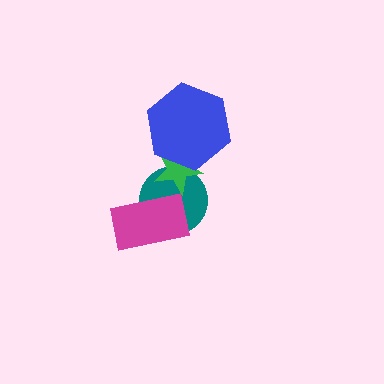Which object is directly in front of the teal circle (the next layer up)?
The green star is directly in front of the teal circle.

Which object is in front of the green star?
The blue hexagon is in front of the green star.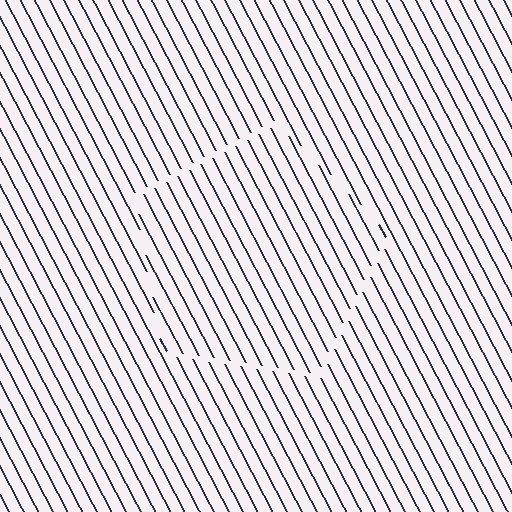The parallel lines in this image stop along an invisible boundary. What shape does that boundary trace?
An illusory pentagon. The interior of the shape contains the same grating, shifted by half a period — the contour is defined by the phase discontinuity where line-ends from the inner and outer gratings abut.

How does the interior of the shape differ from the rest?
The interior of the shape contains the same grating, shifted by half a period — the contour is defined by the phase discontinuity where line-ends from the inner and outer gratings abut.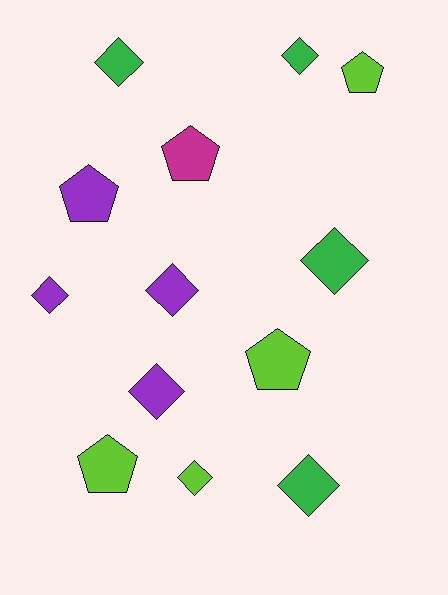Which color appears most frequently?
Purple, with 4 objects.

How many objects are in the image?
There are 13 objects.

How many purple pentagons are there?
There is 1 purple pentagon.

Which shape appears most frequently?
Diamond, with 8 objects.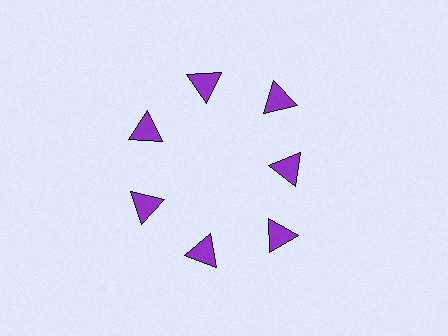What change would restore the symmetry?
The symmetry would be restored by moving it outward, back onto the ring so that all 7 triangles sit at equal angles and equal distance from the center.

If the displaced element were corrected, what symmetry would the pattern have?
It would have 7-fold rotational symmetry — the pattern would map onto itself every 51 degrees.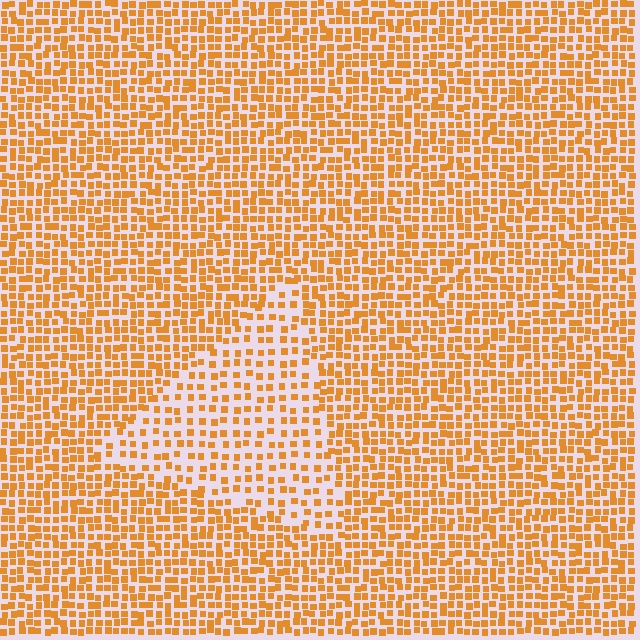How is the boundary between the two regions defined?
The boundary is defined by a change in element density (approximately 1.8x ratio). All elements are the same color, size, and shape.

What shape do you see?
I see a triangle.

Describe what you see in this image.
The image contains small orange elements arranged at two different densities. A triangle-shaped region is visible where the elements are less densely packed than the surrounding area.